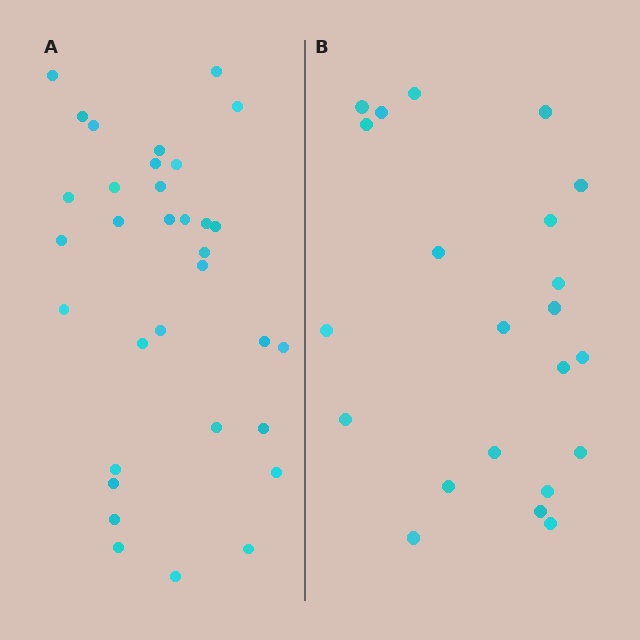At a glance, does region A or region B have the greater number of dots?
Region A (the left region) has more dots.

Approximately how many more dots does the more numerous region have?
Region A has roughly 12 or so more dots than region B.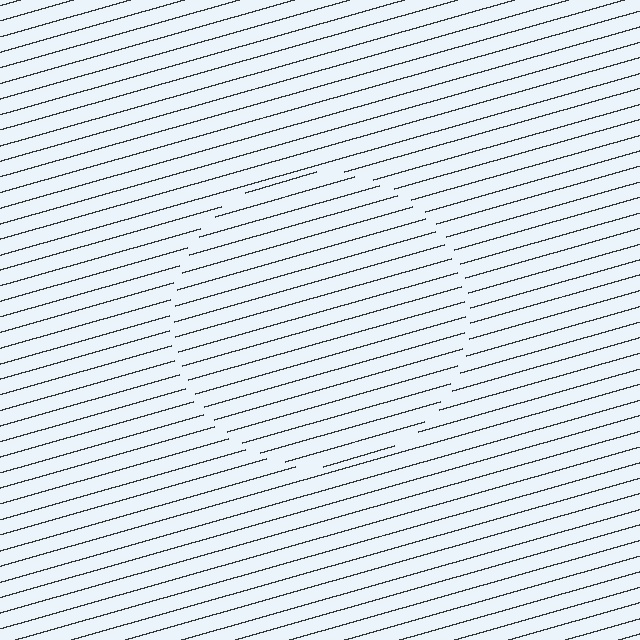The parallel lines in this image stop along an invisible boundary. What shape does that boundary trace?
An illusory circle. The interior of the shape contains the same grating, shifted by half a period — the contour is defined by the phase discontinuity where line-ends from the inner and outer gratings abut.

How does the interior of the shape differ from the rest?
The interior of the shape contains the same grating, shifted by half a period — the contour is defined by the phase discontinuity where line-ends from the inner and outer gratings abut.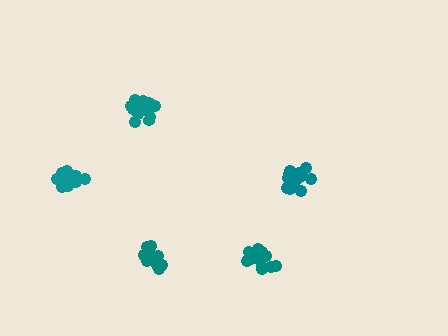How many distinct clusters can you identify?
There are 5 distinct clusters.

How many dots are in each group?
Group 1: 13 dots, Group 2: 15 dots, Group 3: 15 dots, Group 4: 12 dots, Group 5: 15 dots (70 total).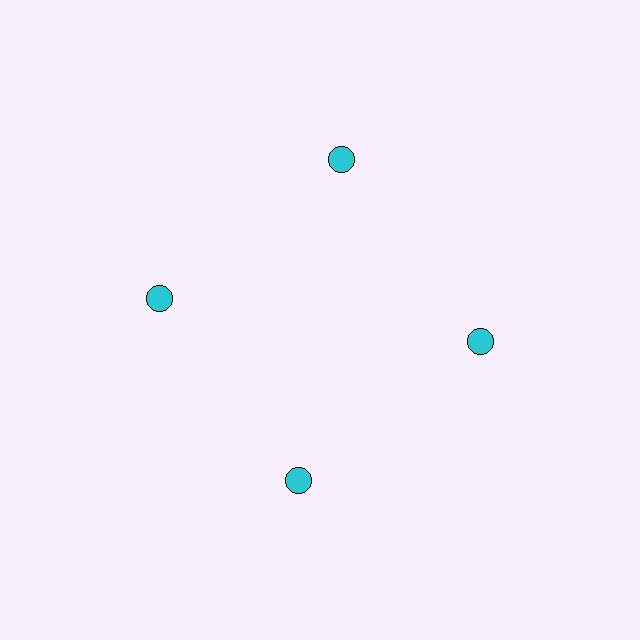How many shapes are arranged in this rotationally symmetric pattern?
There are 4 shapes, arranged in 4 groups of 1.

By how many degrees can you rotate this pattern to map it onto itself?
The pattern maps onto itself every 90 degrees of rotation.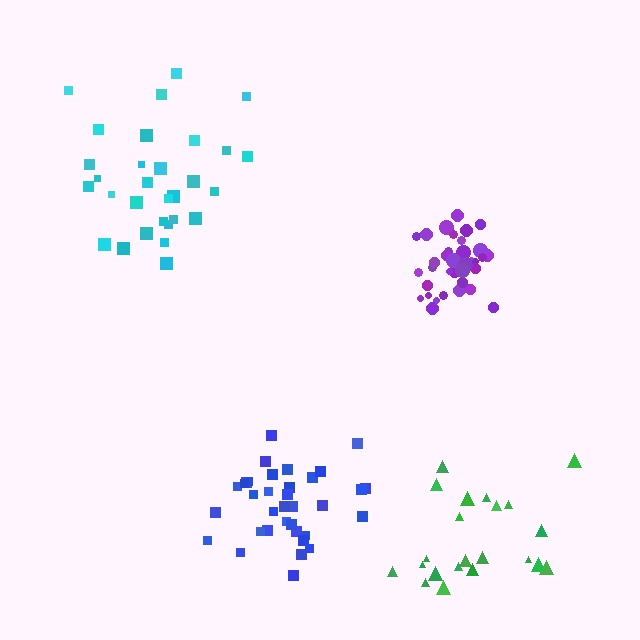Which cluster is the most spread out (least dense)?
Green.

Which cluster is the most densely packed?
Purple.